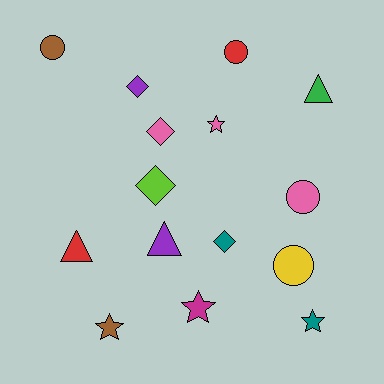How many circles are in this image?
There are 4 circles.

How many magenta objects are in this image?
There is 1 magenta object.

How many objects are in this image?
There are 15 objects.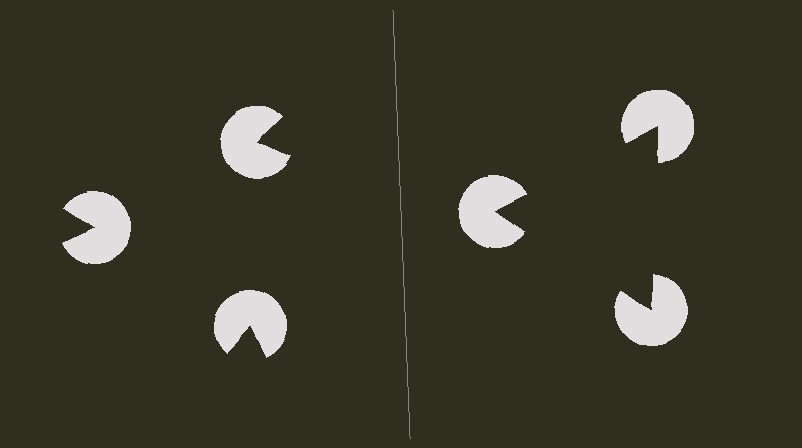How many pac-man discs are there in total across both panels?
6 — 3 on each side.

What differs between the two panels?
The pac-man discs are positioned identically on both sides; only the wedge orientations differ. On the right they align to a triangle; on the left they are misaligned.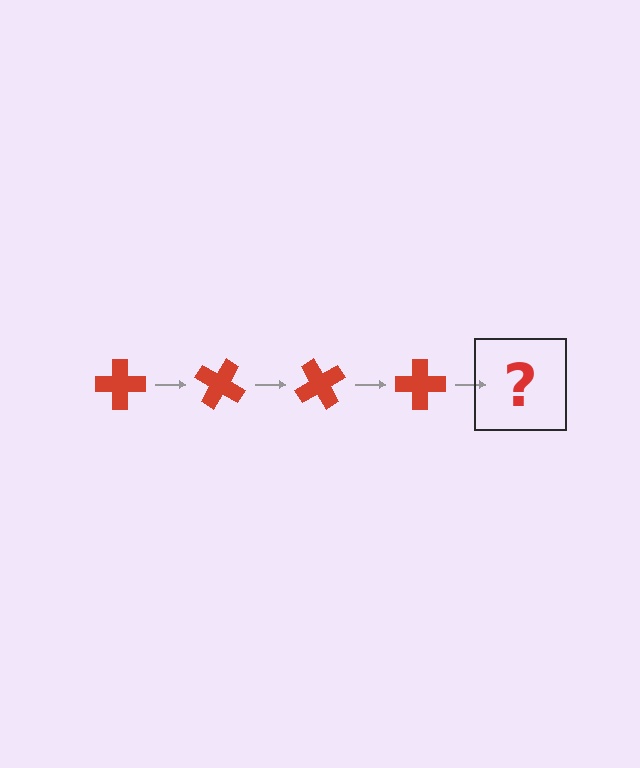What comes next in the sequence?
The next element should be a red cross rotated 120 degrees.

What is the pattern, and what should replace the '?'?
The pattern is that the cross rotates 30 degrees each step. The '?' should be a red cross rotated 120 degrees.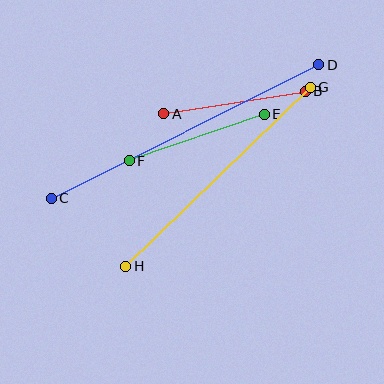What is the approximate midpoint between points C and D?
The midpoint is at approximately (185, 132) pixels.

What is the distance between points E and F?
The distance is approximately 143 pixels.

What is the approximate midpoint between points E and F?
The midpoint is at approximately (197, 138) pixels.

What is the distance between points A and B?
The distance is approximately 143 pixels.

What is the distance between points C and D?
The distance is approximately 299 pixels.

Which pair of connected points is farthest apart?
Points C and D are farthest apart.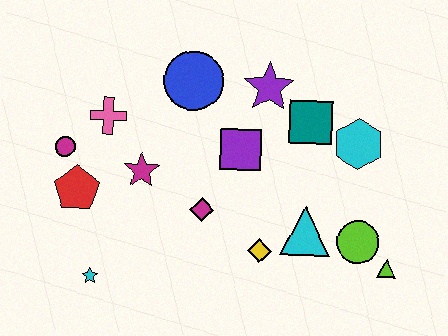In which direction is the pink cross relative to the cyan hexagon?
The pink cross is to the left of the cyan hexagon.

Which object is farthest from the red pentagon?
The lime triangle is farthest from the red pentagon.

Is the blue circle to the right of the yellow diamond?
No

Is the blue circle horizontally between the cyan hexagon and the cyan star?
Yes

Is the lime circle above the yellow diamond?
Yes